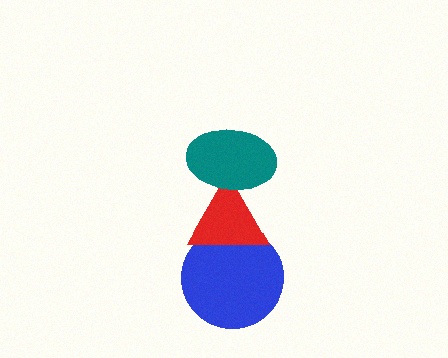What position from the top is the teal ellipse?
The teal ellipse is 1st from the top.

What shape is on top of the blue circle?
The red triangle is on top of the blue circle.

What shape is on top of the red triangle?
The teal ellipse is on top of the red triangle.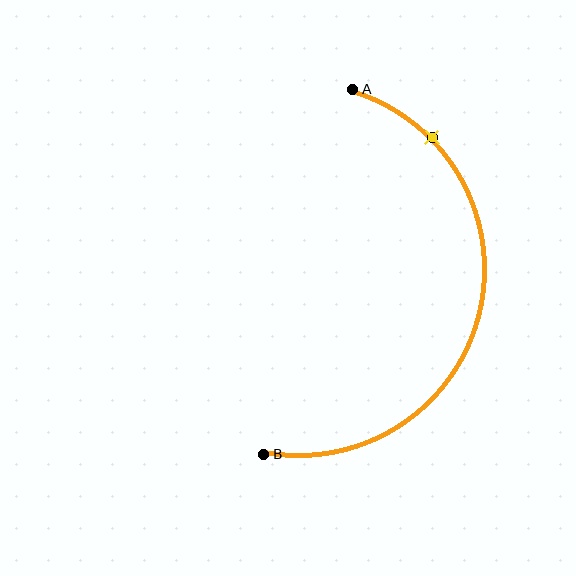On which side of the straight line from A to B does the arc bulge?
The arc bulges to the right of the straight line connecting A and B.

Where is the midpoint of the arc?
The arc midpoint is the point on the curve farthest from the straight line joining A and B. It sits to the right of that line.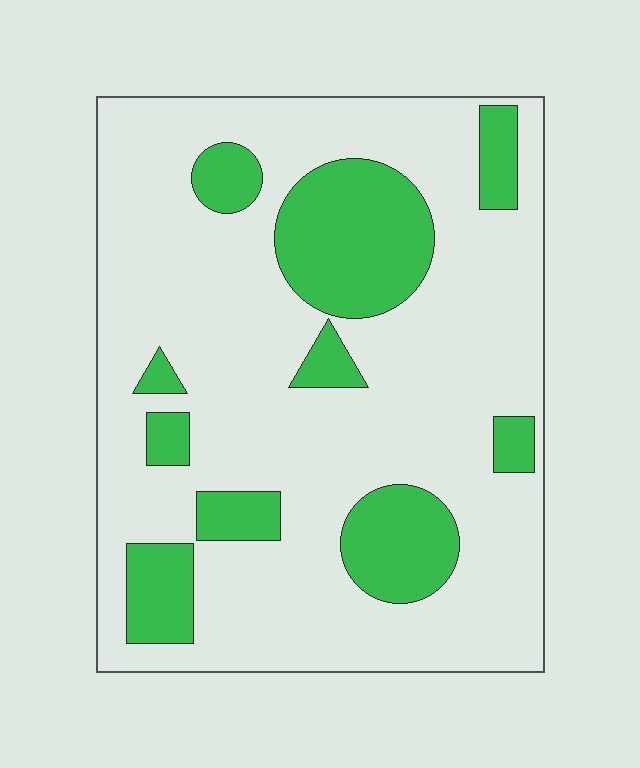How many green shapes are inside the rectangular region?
10.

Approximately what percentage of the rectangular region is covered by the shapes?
Approximately 25%.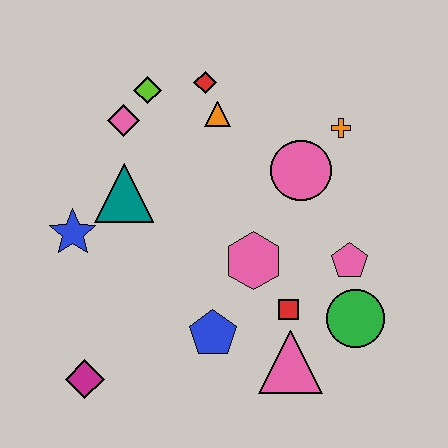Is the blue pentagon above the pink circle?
No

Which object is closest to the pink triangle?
The red square is closest to the pink triangle.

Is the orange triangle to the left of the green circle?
Yes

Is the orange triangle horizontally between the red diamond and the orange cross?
Yes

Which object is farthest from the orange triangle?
The magenta diamond is farthest from the orange triangle.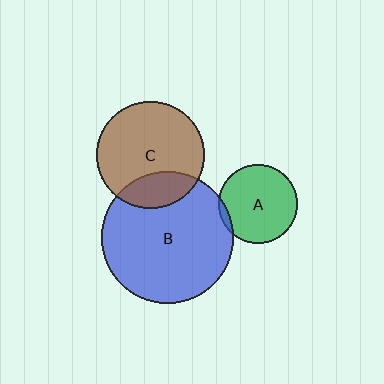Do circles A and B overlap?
Yes.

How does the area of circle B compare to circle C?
Approximately 1.5 times.